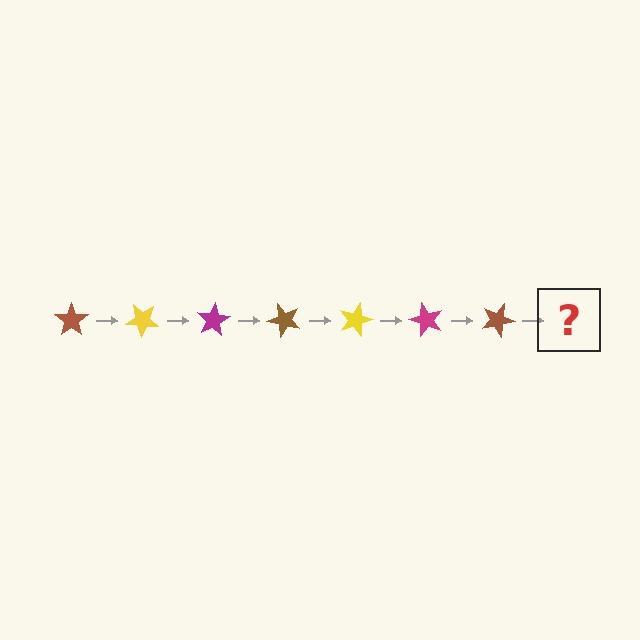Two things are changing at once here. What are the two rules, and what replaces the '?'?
The two rules are that it rotates 40 degrees each step and the color cycles through brown, yellow, and magenta. The '?' should be a yellow star, rotated 280 degrees from the start.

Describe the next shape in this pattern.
It should be a yellow star, rotated 280 degrees from the start.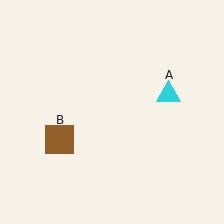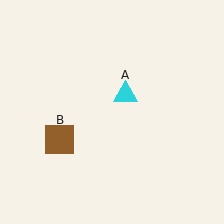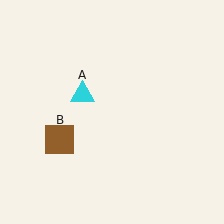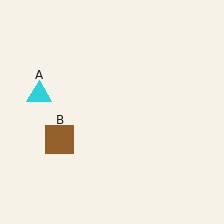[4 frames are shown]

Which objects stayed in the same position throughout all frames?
Brown square (object B) remained stationary.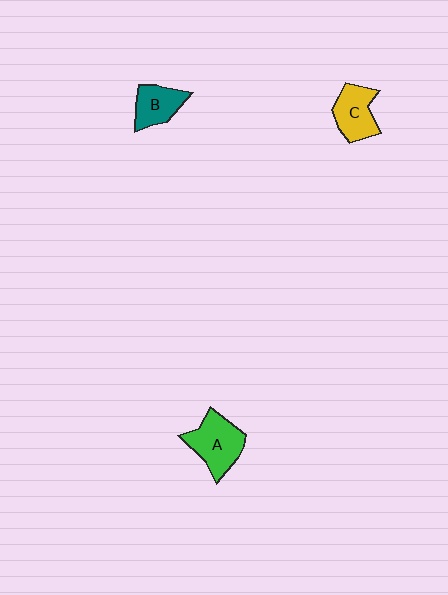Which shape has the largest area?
Shape A (green).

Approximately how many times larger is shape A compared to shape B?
Approximately 1.4 times.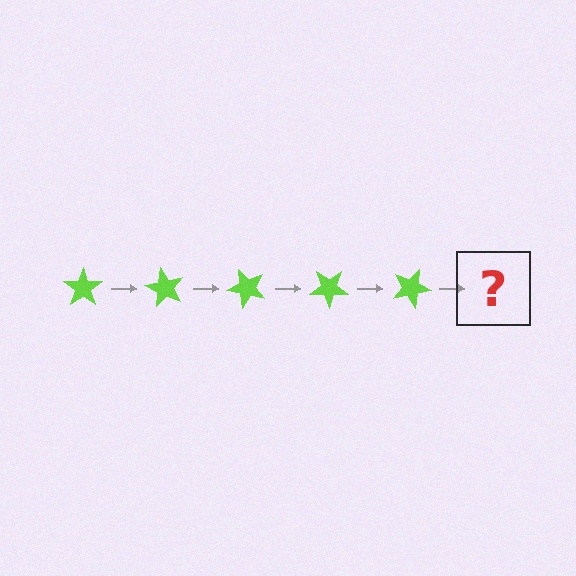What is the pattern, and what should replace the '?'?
The pattern is that the star rotates 60 degrees each step. The '?' should be a lime star rotated 300 degrees.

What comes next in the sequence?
The next element should be a lime star rotated 300 degrees.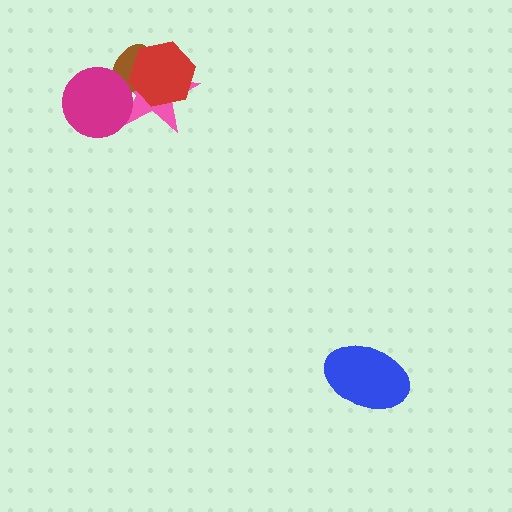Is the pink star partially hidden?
Yes, it is partially covered by another shape.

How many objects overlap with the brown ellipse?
3 objects overlap with the brown ellipse.